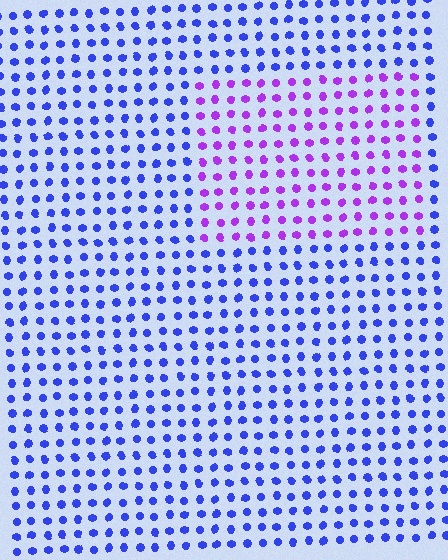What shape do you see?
I see a rectangle.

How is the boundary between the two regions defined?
The boundary is defined purely by a slight shift in hue (about 47 degrees). Spacing, size, and orientation are identical on both sides.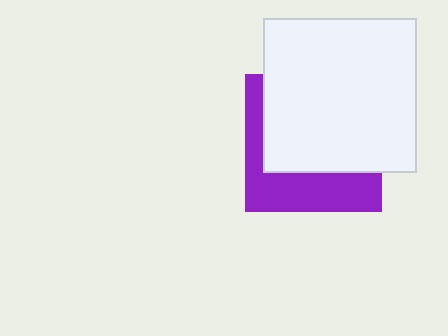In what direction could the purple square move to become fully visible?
The purple square could move down. That would shift it out from behind the white square entirely.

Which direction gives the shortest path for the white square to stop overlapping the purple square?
Moving up gives the shortest separation.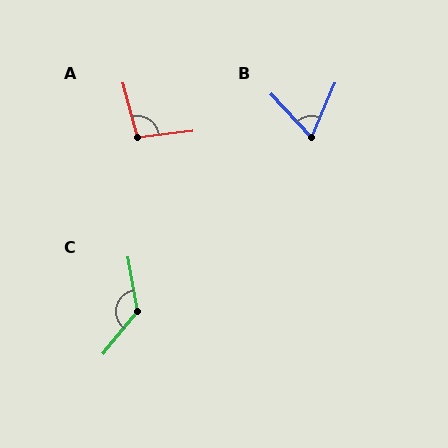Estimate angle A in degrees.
Approximately 98 degrees.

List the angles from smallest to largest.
B (66°), A (98°), C (131°).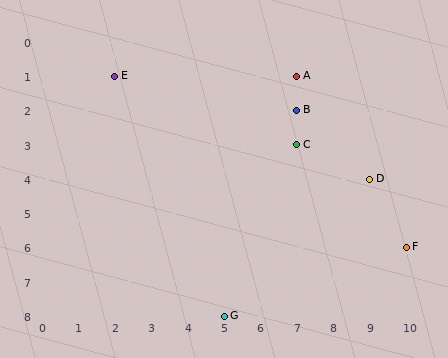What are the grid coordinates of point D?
Point D is at grid coordinates (9, 4).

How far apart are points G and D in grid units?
Points G and D are 4 columns and 4 rows apart (about 5.7 grid units diagonally).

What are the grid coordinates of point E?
Point E is at grid coordinates (2, 1).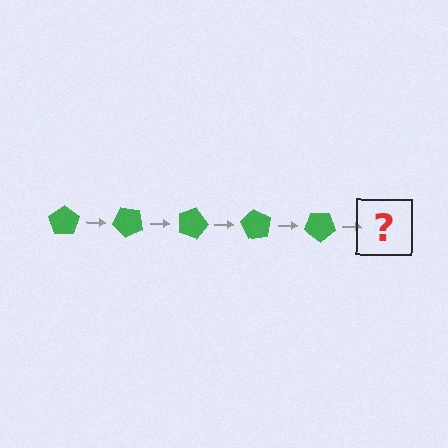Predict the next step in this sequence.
The next step is a green pentagon rotated 225 degrees.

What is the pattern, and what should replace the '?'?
The pattern is that the pentagon rotates 45 degrees each step. The '?' should be a green pentagon rotated 225 degrees.